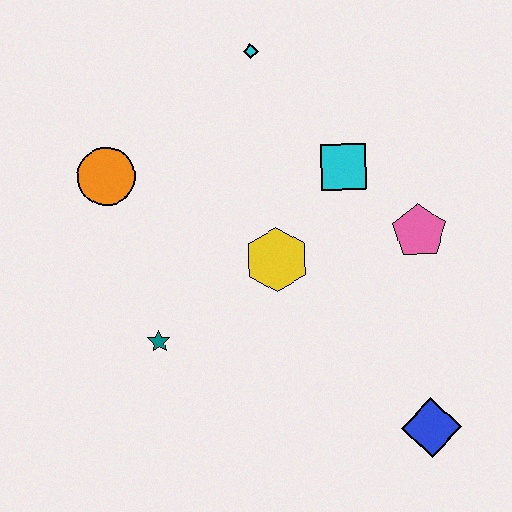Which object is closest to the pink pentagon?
The cyan square is closest to the pink pentagon.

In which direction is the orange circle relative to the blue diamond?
The orange circle is to the left of the blue diamond.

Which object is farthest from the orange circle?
The blue diamond is farthest from the orange circle.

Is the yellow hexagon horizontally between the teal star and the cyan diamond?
No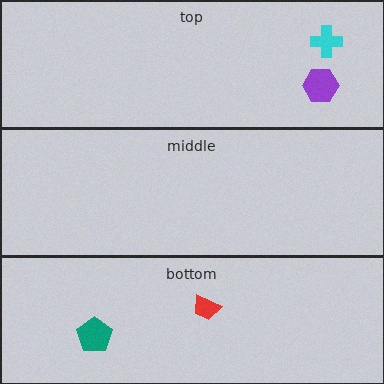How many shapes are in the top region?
2.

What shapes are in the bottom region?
The red trapezoid, the teal pentagon.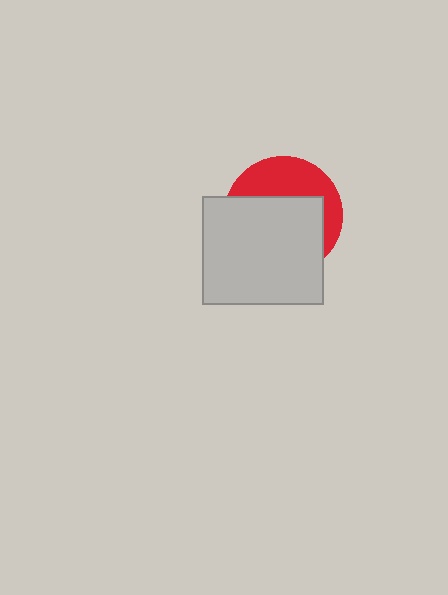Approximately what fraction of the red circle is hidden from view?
Roughly 63% of the red circle is hidden behind the light gray rectangle.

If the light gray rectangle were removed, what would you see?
You would see the complete red circle.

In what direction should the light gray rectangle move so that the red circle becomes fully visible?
The light gray rectangle should move down. That is the shortest direction to clear the overlap and leave the red circle fully visible.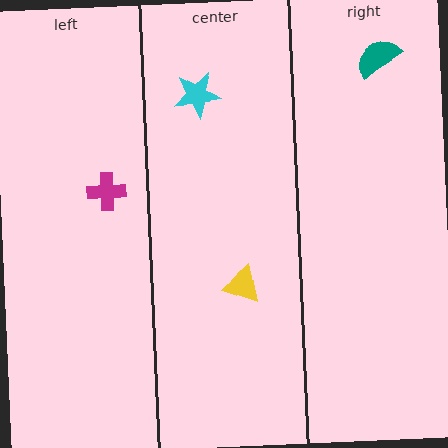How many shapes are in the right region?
1.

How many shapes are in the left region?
1.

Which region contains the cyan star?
The center region.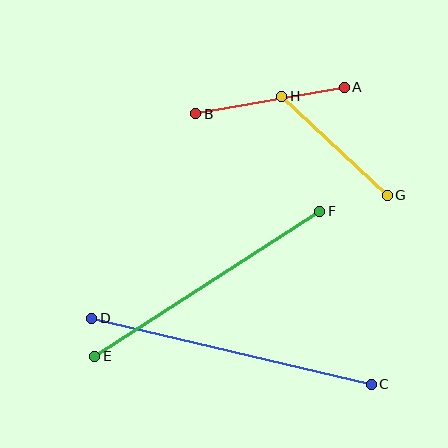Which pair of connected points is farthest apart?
Points C and D are farthest apart.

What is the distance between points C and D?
The distance is approximately 287 pixels.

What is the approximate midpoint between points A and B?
The midpoint is at approximately (270, 101) pixels.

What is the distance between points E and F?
The distance is approximately 268 pixels.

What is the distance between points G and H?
The distance is approximately 145 pixels.